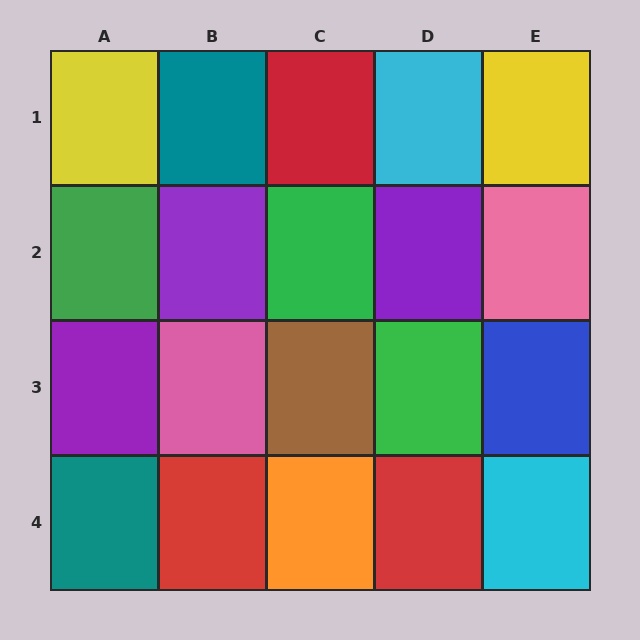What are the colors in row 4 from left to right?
Teal, red, orange, red, cyan.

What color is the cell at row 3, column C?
Brown.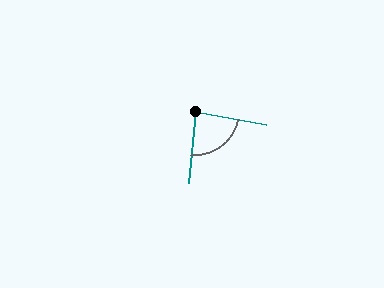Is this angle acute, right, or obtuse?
It is acute.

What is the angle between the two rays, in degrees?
Approximately 85 degrees.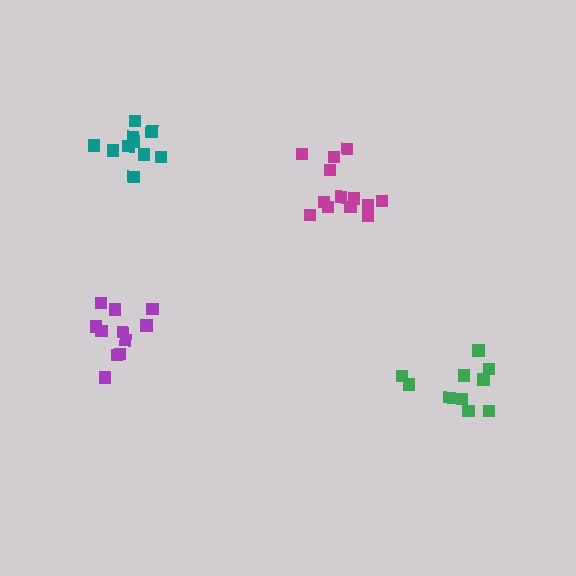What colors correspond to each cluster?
The clusters are colored: green, magenta, purple, teal.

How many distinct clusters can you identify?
There are 4 distinct clusters.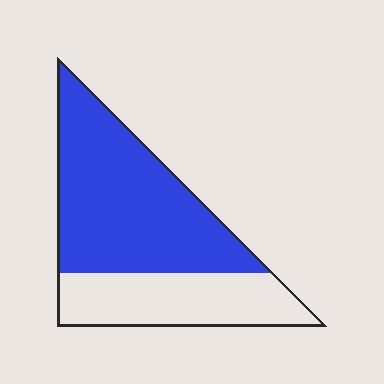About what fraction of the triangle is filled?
About five eighths (5/8).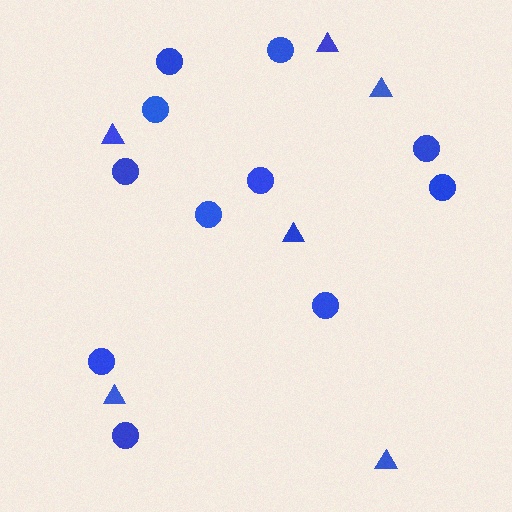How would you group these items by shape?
There are 2 groups: one group of triangles (6) and one group of circles (11).